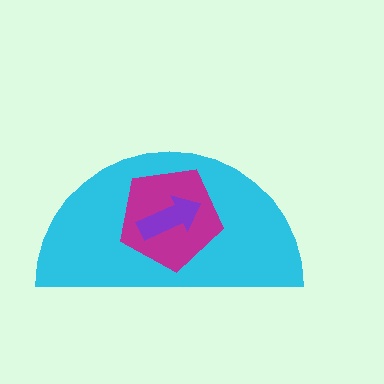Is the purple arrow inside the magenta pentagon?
Yes.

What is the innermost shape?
The purple arrow.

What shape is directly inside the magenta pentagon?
The purple arrow.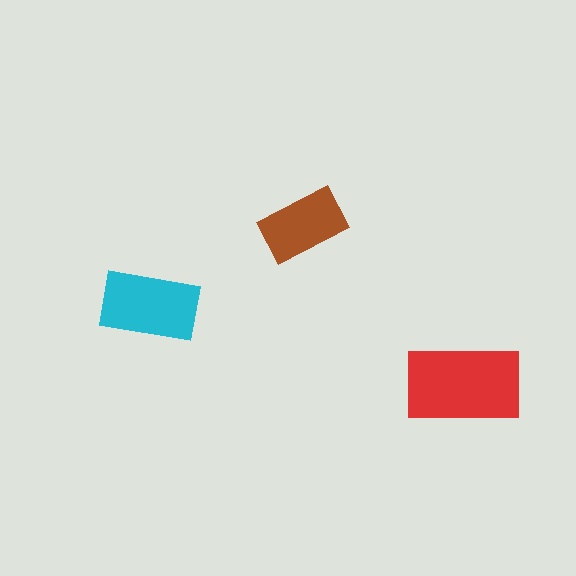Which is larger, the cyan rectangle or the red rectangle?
The red one.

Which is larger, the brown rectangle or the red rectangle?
The red one.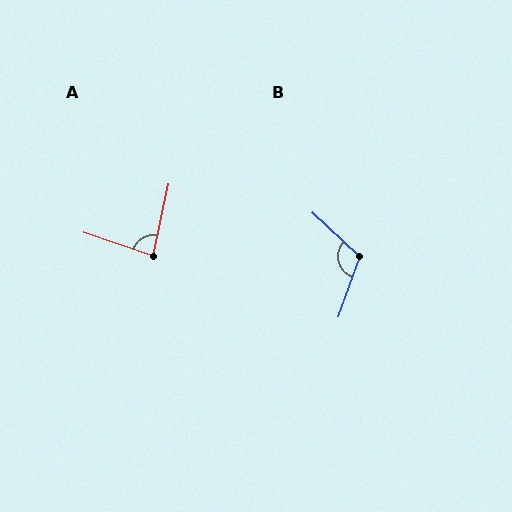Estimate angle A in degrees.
Approximately 83 degrees.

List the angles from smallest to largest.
A (83°), B (113°).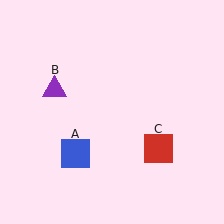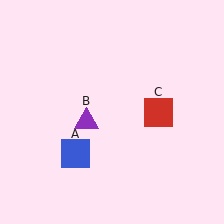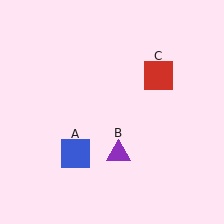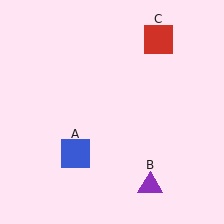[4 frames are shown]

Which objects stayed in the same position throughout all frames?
Blue square (object A) remained stationary.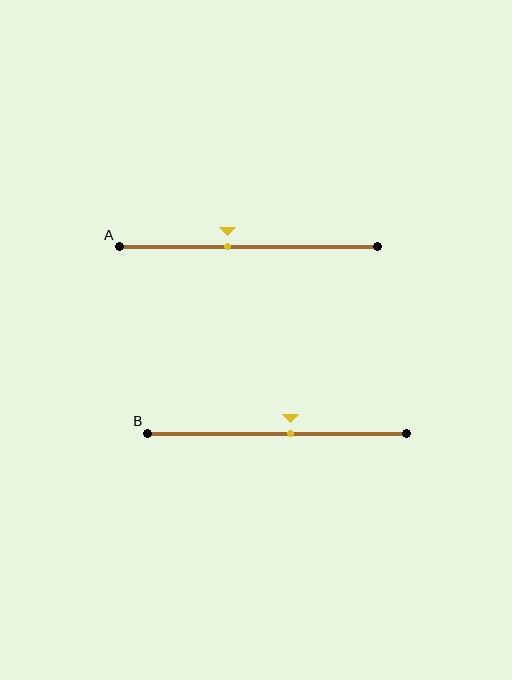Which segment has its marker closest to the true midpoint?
Segment B has its marker closest to the true midpoint.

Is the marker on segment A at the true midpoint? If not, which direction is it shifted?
No, the marker on segment A is shifted to the left by about 8% of the segment length.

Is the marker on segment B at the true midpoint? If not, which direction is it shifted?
No, the marker on segment B is shifted to the right by about 5% of the segment length.